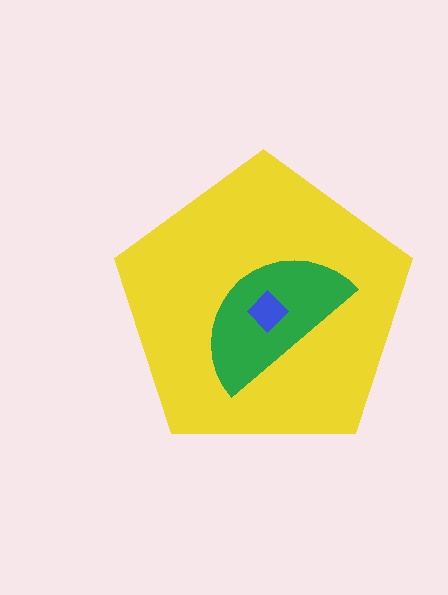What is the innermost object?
The blue diamond.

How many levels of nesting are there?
3.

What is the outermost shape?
The yellow pentagon.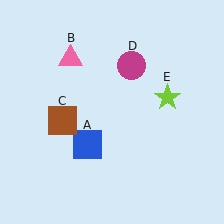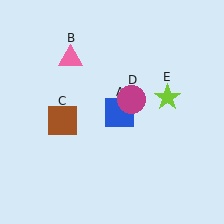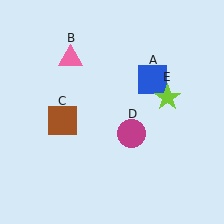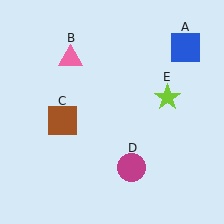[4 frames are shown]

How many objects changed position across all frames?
2 objects changed position: blue square (object A), magenta circle (object D).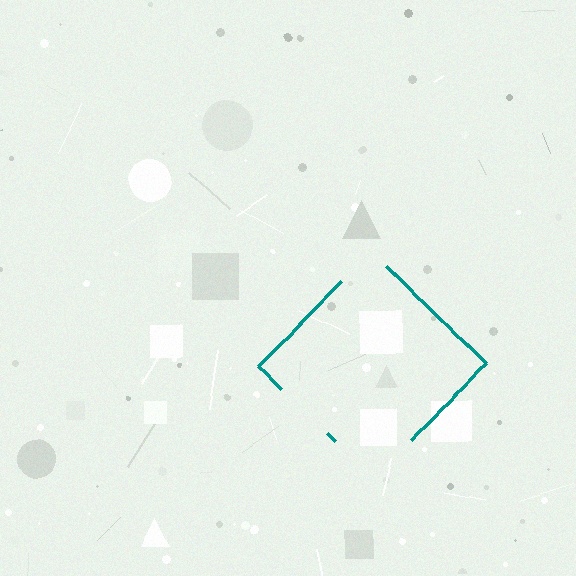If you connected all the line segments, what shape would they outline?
They would outline a diamond.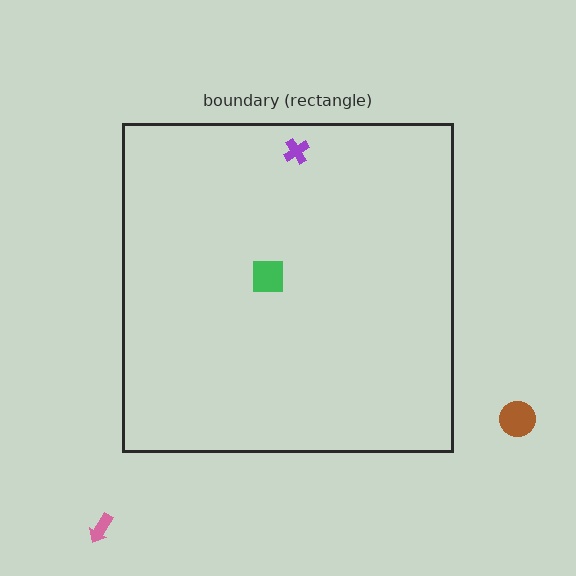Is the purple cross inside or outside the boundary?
Inside.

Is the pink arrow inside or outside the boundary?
Outside.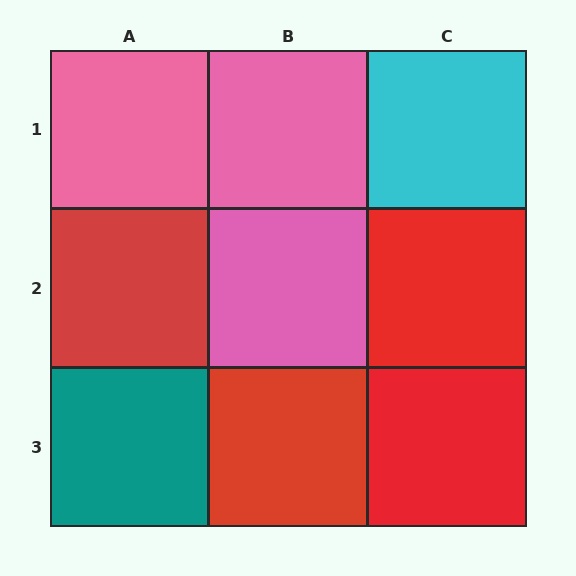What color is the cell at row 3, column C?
Red.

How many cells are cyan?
1 cell is cyan.